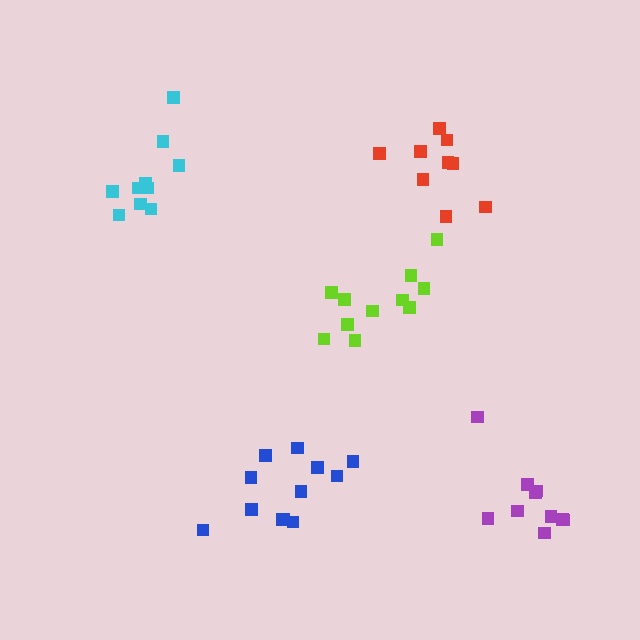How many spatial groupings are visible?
There are 5 spatial groupings.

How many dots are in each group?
Group 1: 10 dots, Group 2: 11 dots, Group 3: 12 dots, Group 4: 9 dots, Group 5: 10 dots (52 total).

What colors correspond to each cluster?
The clusters are colored: cyan, lime, blue, red, purple.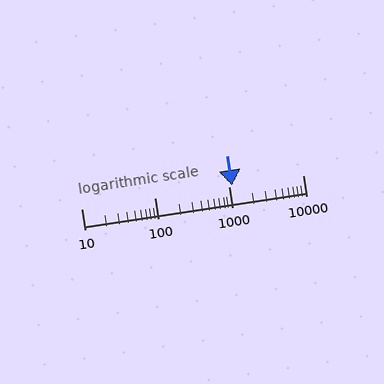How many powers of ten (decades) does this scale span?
The scale spans 3 decades, from 10 to 10000.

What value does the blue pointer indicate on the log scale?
The pointer indicates approximately 1100.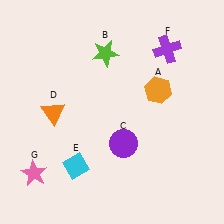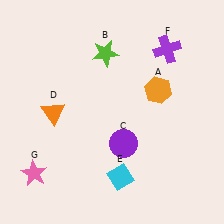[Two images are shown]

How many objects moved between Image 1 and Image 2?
1 object moved between the two images.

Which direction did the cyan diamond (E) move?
The cyan diamond (E) moved right.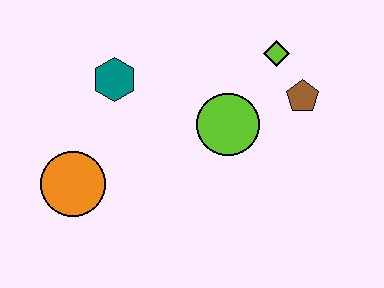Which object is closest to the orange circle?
The teal hexagon is closest to the orange circle.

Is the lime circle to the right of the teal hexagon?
Yes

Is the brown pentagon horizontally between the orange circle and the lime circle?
No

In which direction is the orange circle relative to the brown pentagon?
The orange circle is to the left of the brown pentagon.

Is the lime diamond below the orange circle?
No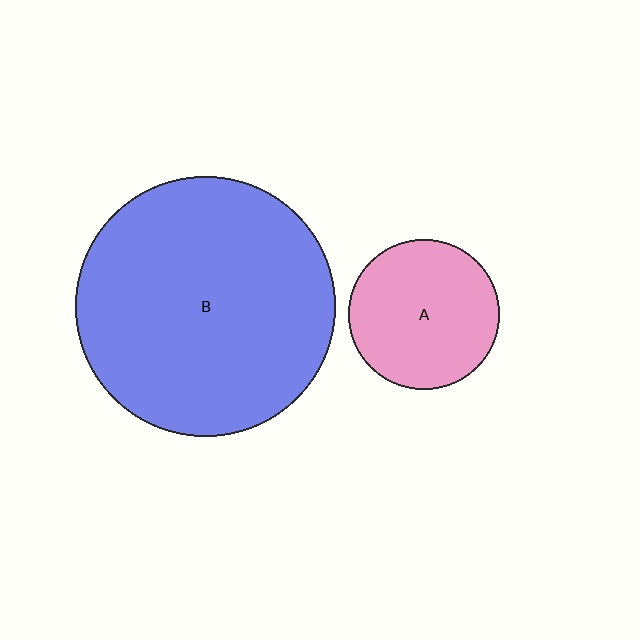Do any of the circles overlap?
No, none of the circles overlap.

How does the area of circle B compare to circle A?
Approximately 3.0 times.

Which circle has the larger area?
Circle B (blue).